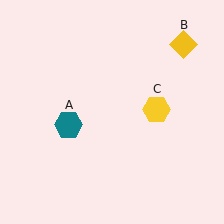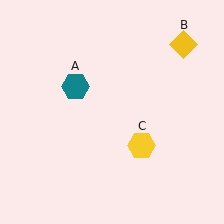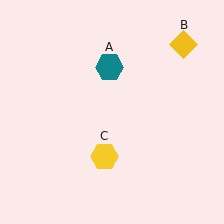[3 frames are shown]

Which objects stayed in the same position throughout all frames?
Yellow diamond (object B) remained stationary.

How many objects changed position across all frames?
2 objects changed position: teal hexagon (object A), yellow hexagon (object C).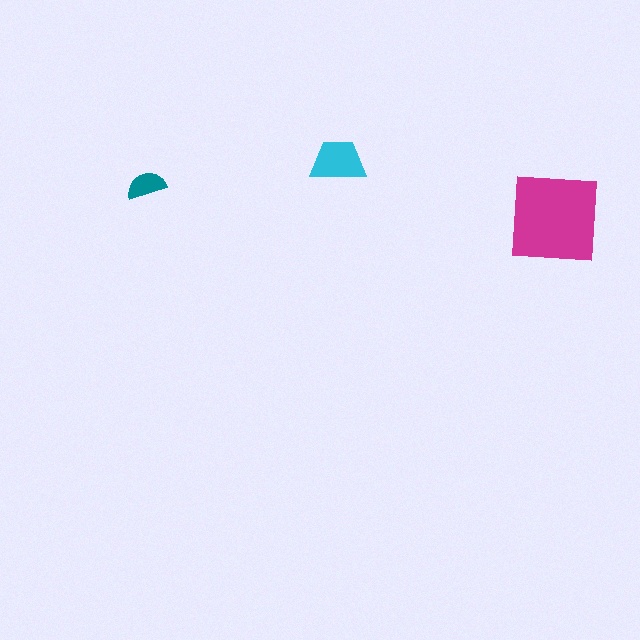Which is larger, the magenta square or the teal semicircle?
The magenta square.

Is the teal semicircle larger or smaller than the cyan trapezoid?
Smaller.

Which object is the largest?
The magenta square.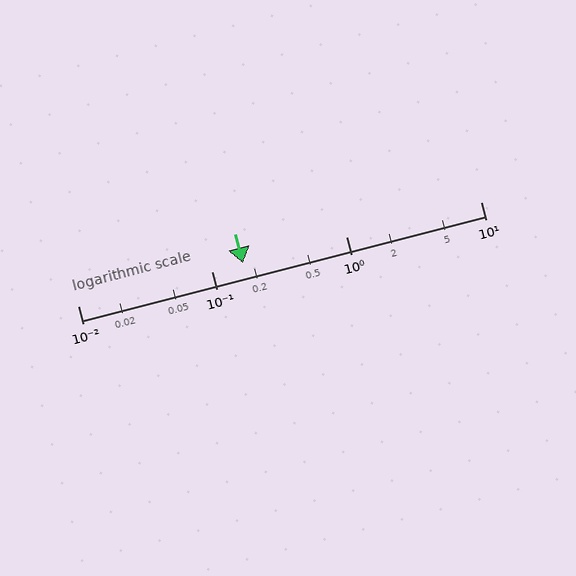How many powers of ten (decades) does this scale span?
The scale spans 3 decades, from 0.01 to 10.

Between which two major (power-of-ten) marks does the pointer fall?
The pointer is between 0.1 and 1.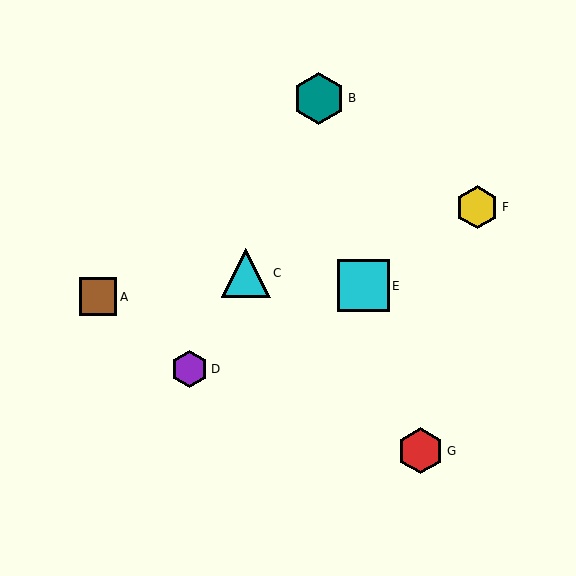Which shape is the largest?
The cyan square (labeled E) is the largest.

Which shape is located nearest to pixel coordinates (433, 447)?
The red hexagon (labeled G) at (421, 451) is nearest to that location.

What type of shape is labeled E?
Shape E is a cyan square.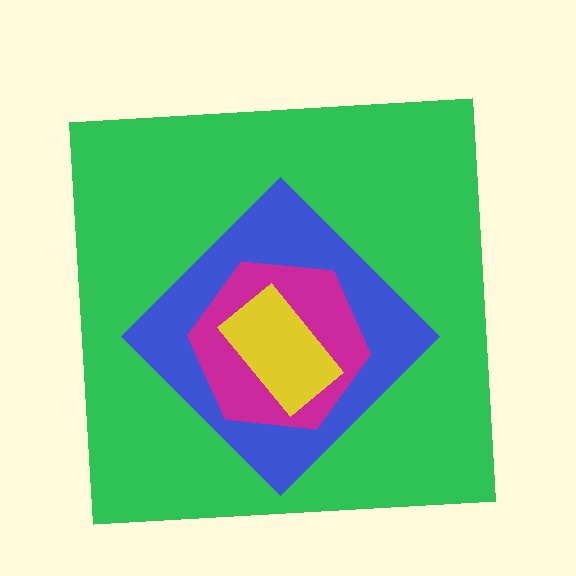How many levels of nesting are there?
4.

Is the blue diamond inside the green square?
Yes.